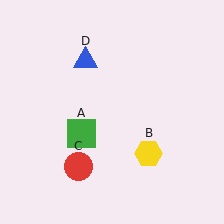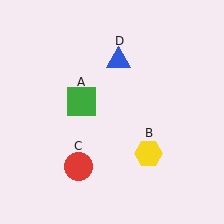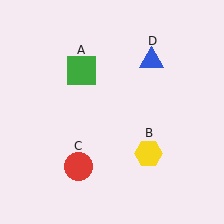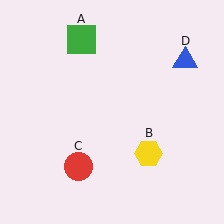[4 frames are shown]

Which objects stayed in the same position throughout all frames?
Yellow hexagon (object B) and red circle (object C) remained stationary.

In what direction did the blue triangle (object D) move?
The blue triangle (object D) moved right.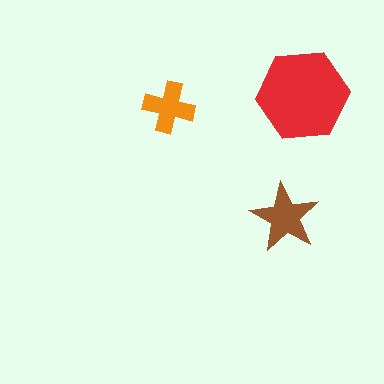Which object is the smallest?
The orange cross.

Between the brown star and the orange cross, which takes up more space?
The brown star.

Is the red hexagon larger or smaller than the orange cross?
Larger.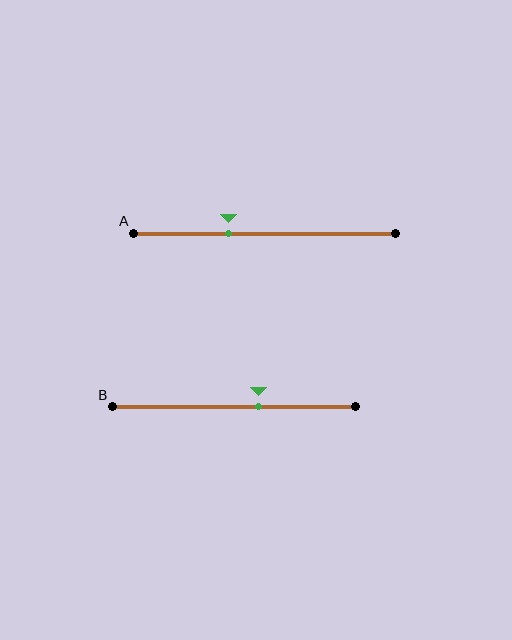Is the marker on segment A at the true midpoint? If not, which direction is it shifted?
No, the marker on segment A is shifted to the left by about 14% of the segment length.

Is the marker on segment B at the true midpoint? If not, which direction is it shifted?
No, the marker on segment B is shifted to the right by about 10% of the segment length.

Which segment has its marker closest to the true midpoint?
Segment B has its marker closest to the true midpoint.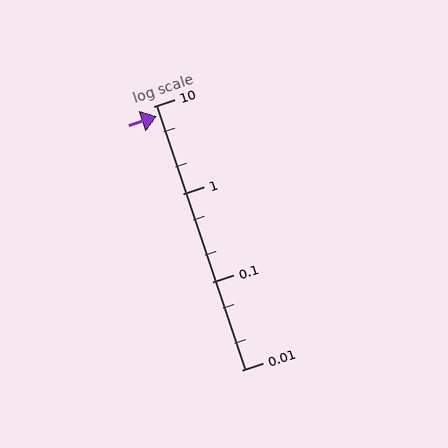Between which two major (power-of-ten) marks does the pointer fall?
The pointer is between 1 and 10.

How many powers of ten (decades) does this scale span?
The scale spans 3 decades, from 0.01 to 10.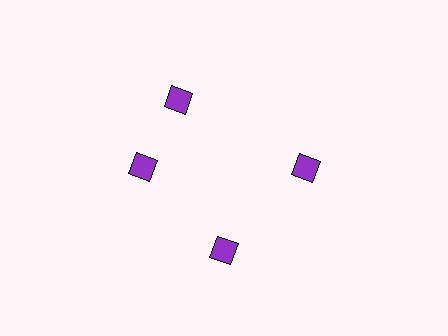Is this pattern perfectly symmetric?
No. The 4 purple diamonds are arranged in a ring, but one element near the 12 o'clock position is rotated out of alignment along the ring, breaking the 4-fold rotational symmetry.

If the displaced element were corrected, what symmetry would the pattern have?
It would have 4-fold rotational symmetry — the pattern would map onto itself every 90 degrees.